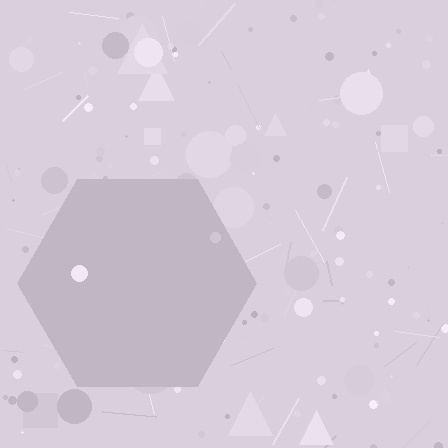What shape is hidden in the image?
A hexagon is hidden in the image.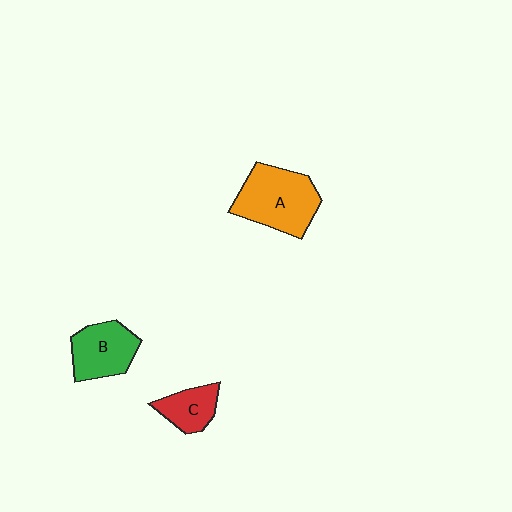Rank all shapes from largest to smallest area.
From largest to smallest: A (orange), B (green), C (red).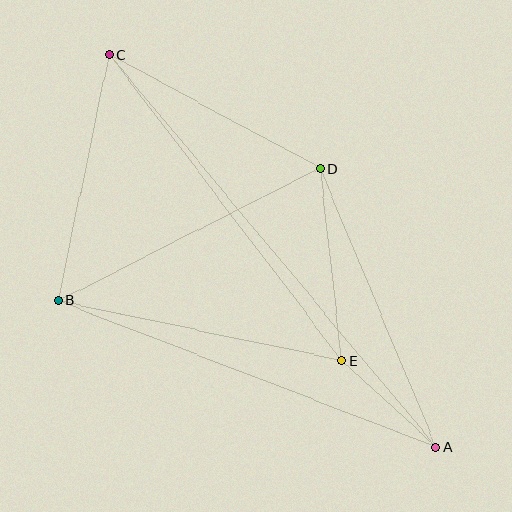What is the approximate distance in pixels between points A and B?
The distance between A and B is approximately 406 pixels.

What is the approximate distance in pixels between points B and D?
The distance between B and D is approximately 294 pixels.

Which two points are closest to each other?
Points A and E are closest to each other.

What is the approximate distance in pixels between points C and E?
The distance between C and E is approximately 385 pixels.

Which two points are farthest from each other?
Points A and C are farthest from each other.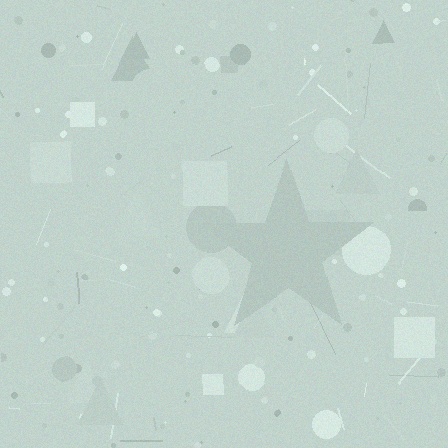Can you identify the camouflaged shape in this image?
The camouflaged shape is a star.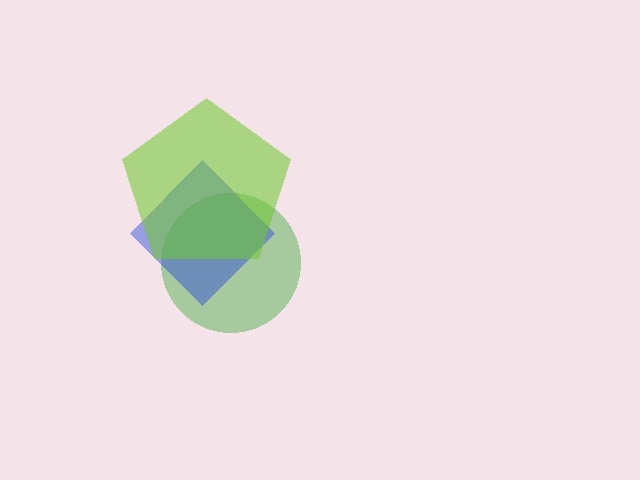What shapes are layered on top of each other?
The layered shapes are: a green circle, a blue diamond, a lime pentagon.